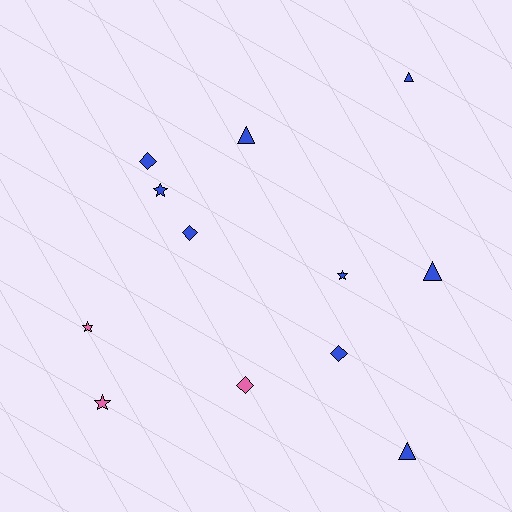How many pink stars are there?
There are 2 pink stars.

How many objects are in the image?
There are 12 objects.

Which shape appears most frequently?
Triangle, with 4 objects.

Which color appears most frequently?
Blue, with 9 objects.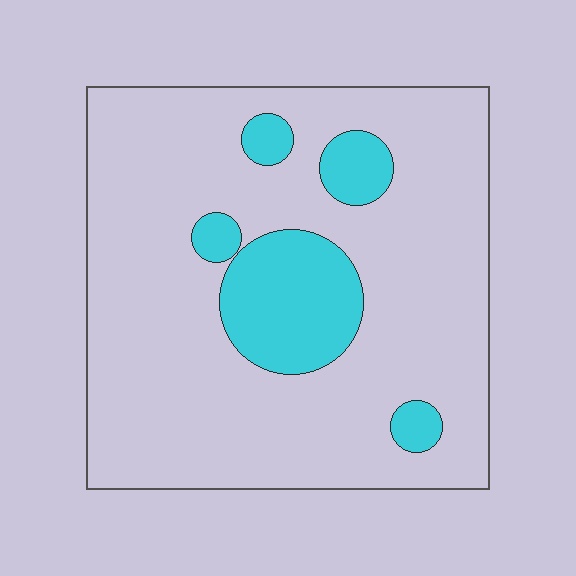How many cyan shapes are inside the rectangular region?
5.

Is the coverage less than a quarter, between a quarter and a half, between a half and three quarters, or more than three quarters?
Less than a quarter.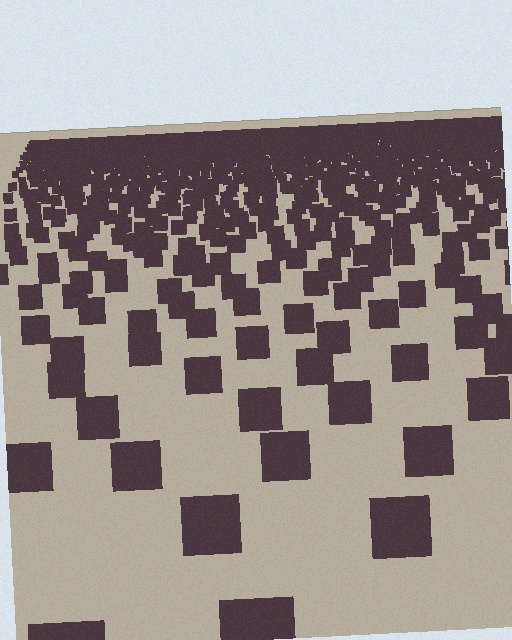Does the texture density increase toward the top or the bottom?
Density increases toward the top.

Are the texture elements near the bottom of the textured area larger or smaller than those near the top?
Larger. Near the bottom, elements are closer to the viewer and appear at a bigger on-screen size.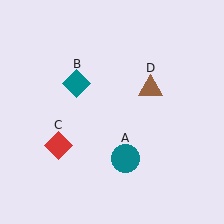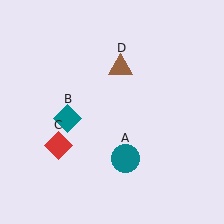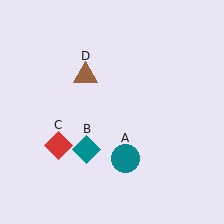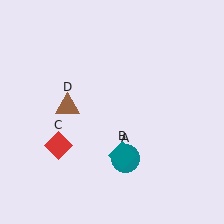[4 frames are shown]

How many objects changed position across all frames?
2 objects changed position: teal diamond (object B), brown triangle (object D).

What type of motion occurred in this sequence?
The teal diamond (object B), brown triangle (object D) rotated counterclockwise around the center of the scene.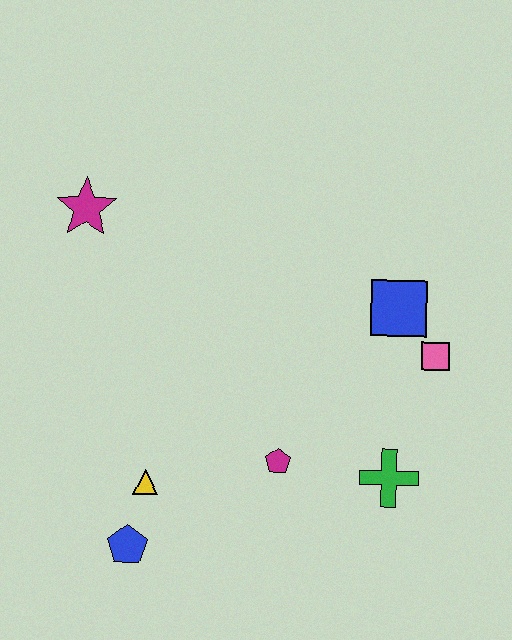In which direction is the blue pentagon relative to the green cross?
The blue pentagon is to the left of the green cross.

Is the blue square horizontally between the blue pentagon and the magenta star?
No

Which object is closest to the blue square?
The pink square is closest to the blue square.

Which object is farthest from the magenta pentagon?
The magenta star is farthest from the magenta pentagon.